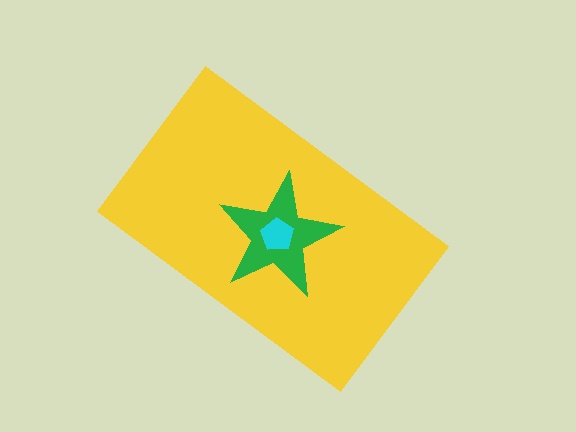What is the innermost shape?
The cyan pentagon.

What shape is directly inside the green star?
The cyan pentagon.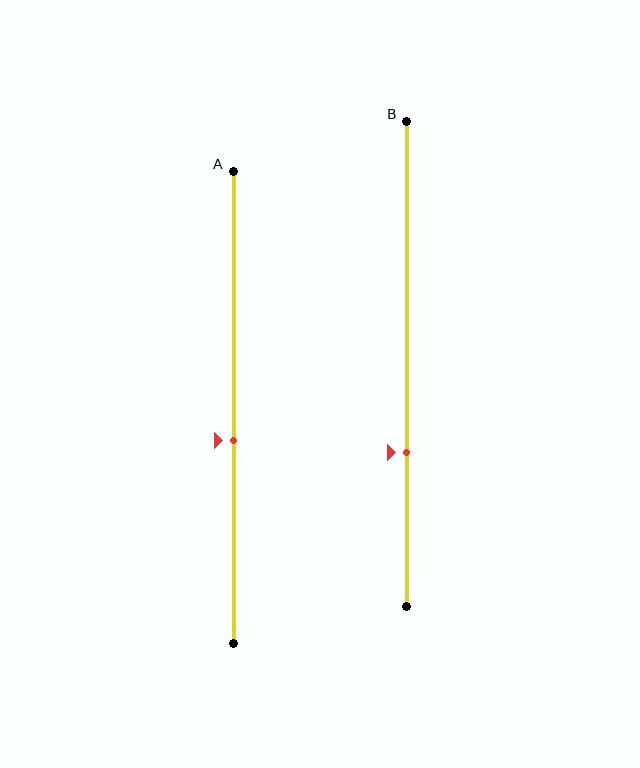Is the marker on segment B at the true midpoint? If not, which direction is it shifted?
No, the marker on segment B is shifted downward by about 18% of the segment length.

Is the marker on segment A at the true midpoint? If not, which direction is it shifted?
No, the marker on segment A is shifted downward by about 7% of the segment length.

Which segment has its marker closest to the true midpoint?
Segment A has its marker closest to the true midpoint.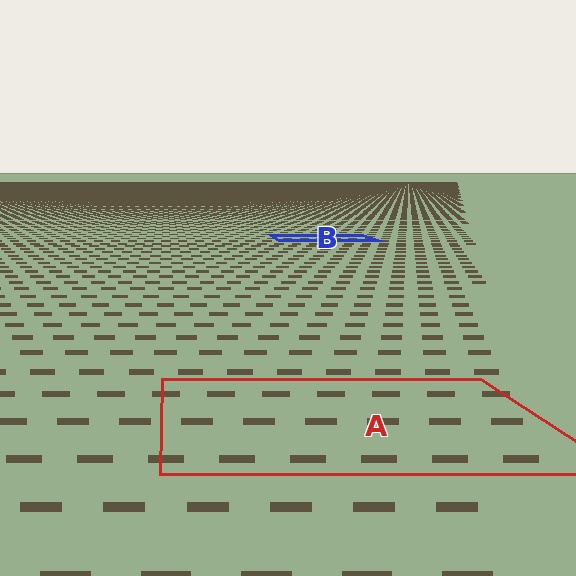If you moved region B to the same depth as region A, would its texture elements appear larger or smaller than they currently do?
They would appear larger. At a closer depth, the same texture elements are projected at a bigger on-screen size.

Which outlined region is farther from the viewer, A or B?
Region B is farther from the viewer — the texture elements inside it appear smaller and more densely packed.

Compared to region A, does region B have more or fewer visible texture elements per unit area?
Region B has more texture elements per unit area — they are packed more densely because it is farther away.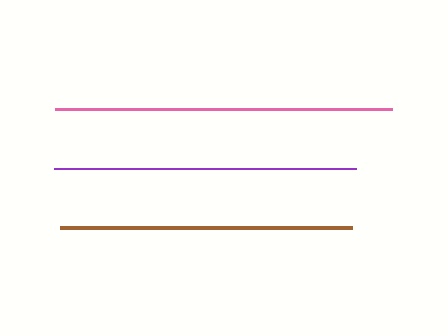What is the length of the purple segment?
The purple segment is approximately 302 pixels long.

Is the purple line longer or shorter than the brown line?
The purple line is longer than the brown line.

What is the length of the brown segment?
The brown segment is approximately 292 pixels long.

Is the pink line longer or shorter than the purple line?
The pink line is longer than the purple line.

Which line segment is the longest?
The pink line is the longest at approximately 338 pixels.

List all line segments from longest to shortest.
From longest to shortest: pink, purple, brown.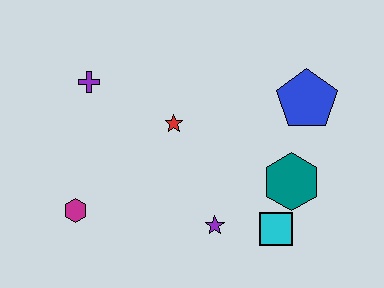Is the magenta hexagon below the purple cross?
Yes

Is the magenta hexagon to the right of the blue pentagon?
No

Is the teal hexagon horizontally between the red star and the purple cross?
No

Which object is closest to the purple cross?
The red star is closest to the purple cross.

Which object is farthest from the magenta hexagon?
The blue pentagon is farthest from the magenta hexagon.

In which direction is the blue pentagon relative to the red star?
The blue pentagon is to the right of the red star.